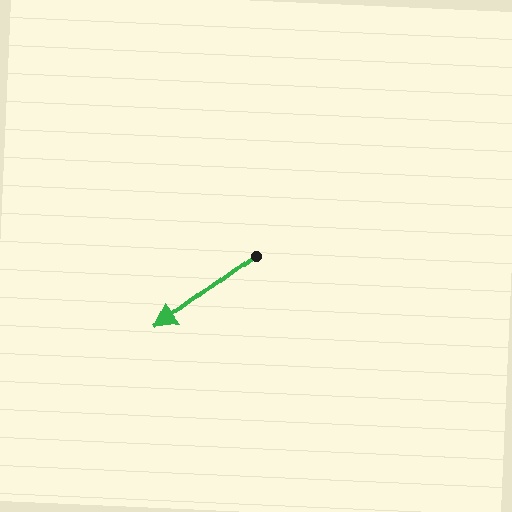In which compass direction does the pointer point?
Southwest.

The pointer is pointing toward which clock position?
Roughly 8 o'clock.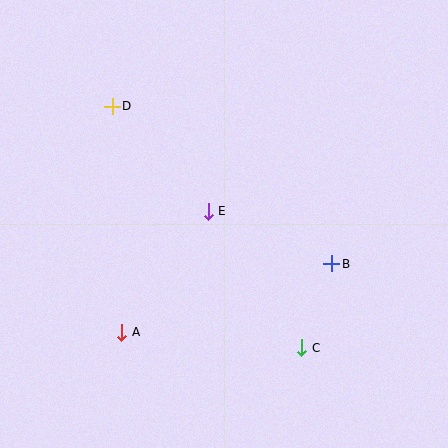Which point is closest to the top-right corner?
Point B is closest to the top-right corner.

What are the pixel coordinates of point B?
Point B is at (332, 264).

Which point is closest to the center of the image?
Point E at (208, 211) is closest to the center.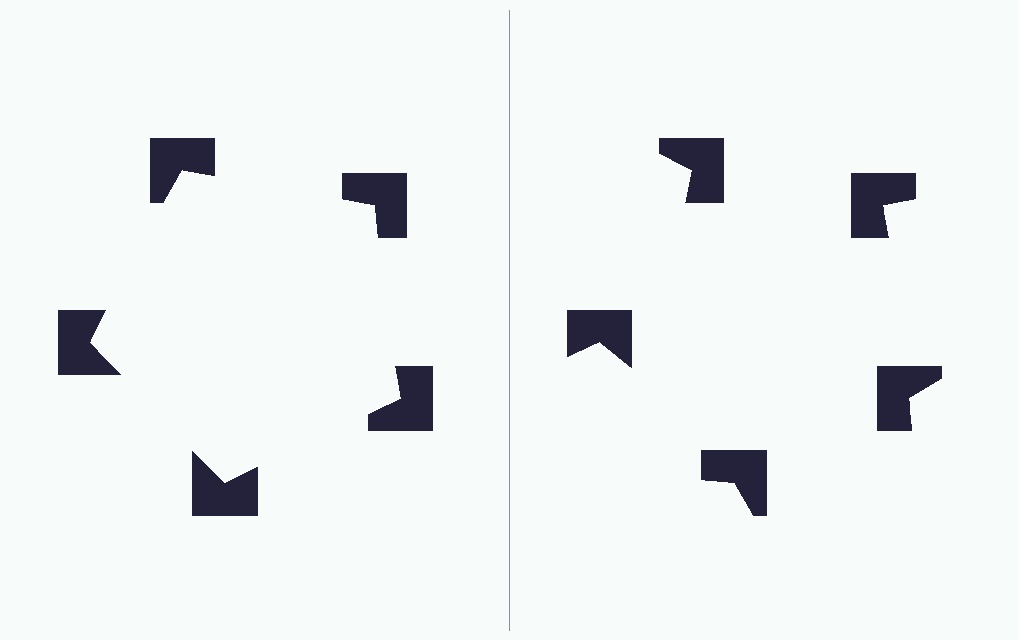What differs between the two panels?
The notched squares are positioned identically on both sides; only the wedge orientations differ. On the left they align to a pentagon; on the right they are misaligned.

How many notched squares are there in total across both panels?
10 — 5 on each side.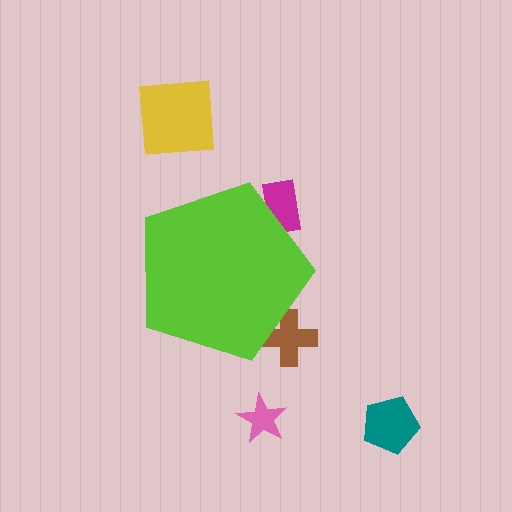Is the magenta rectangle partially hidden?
Yes, the magenta rectangle is partially hidden behind the lime pentagon.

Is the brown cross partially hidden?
Yes, the brown cross is partially hidden behind the lime pentagon.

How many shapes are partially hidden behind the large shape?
2 shapes are partially hidden.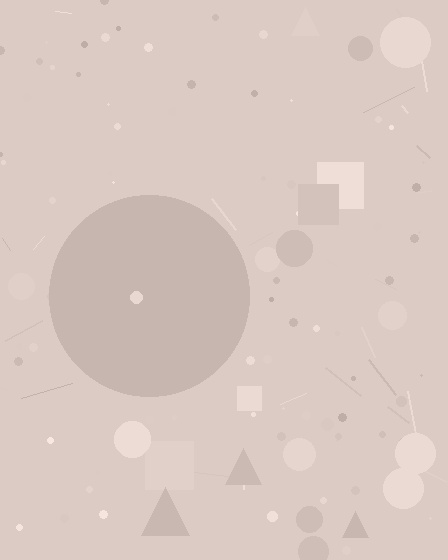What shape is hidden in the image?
A circle is hidden in the image.